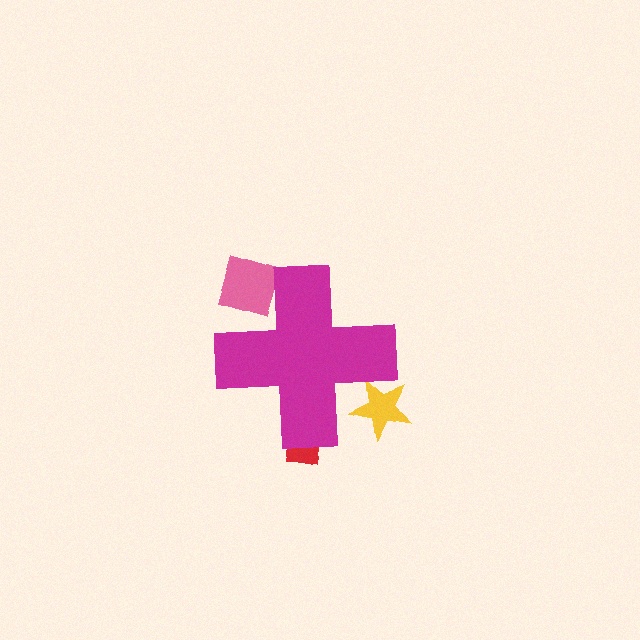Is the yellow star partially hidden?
Yes, the yellow star is partially hidden behind the magenta cross.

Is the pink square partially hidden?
Yes, the pink square is partially hidden behind the magenta cross.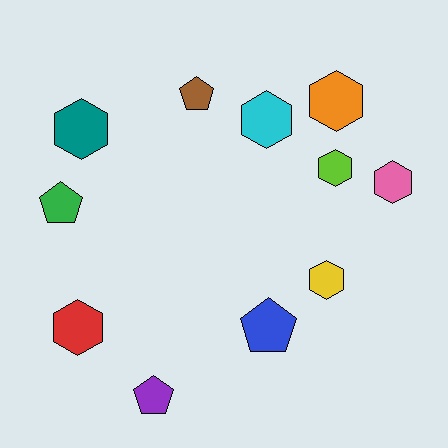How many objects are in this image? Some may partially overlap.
There are 11 objects.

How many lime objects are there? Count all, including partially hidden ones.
There is 1 lime object.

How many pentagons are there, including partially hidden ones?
There are 4 pentagons.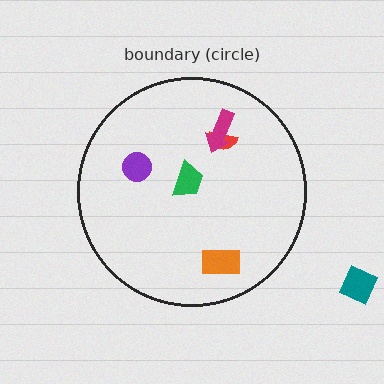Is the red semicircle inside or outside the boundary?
Inside.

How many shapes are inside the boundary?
5 inside, 1 outside.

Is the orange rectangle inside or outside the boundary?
Inside.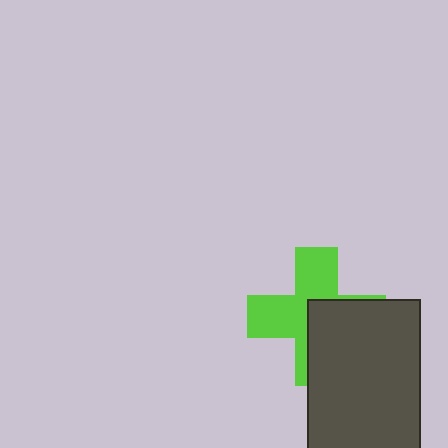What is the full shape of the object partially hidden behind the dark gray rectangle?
The partially hidden object is a lime cross.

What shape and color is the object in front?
The object in front is a dark gray rectangle.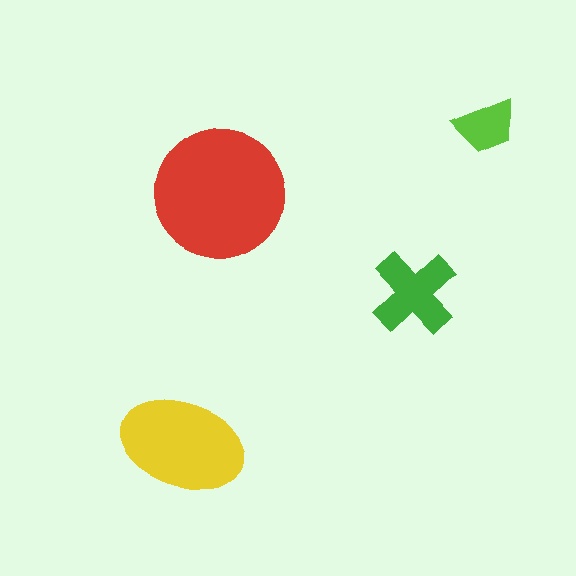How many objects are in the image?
There are 4 objects in the image.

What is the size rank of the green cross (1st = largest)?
3rd.